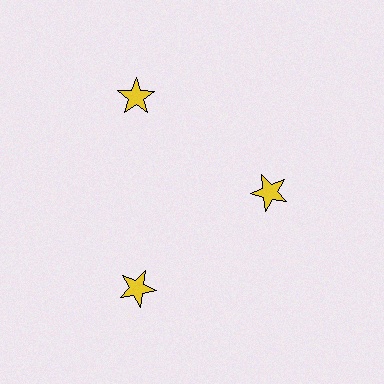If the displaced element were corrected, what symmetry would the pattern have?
It would have 3-fold rotational symmetry — the pattern would map onto itself every 120 degrees.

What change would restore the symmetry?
The symmetry would be restored by moving it outward, back onto the ring so that all 3 stars sit at equal angles and equal distance from the center.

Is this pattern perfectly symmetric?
No. The 3 yellow stars are arranged in a ring, but one element near the 3 o'clock position is pulled inward toward the center, breaking the 3-fold rotational symmetry.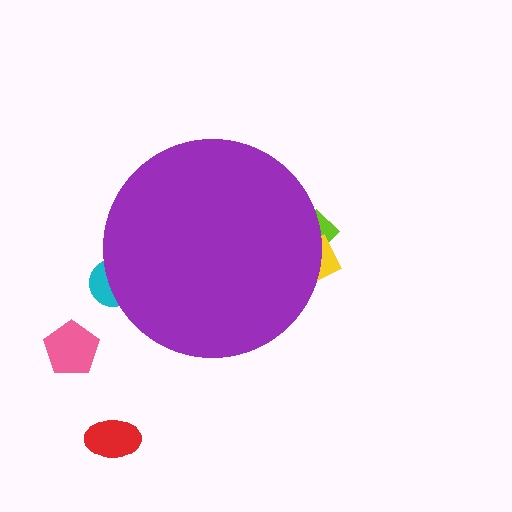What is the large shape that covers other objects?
A purple circle.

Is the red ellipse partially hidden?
No, the red ellipse is fully visible.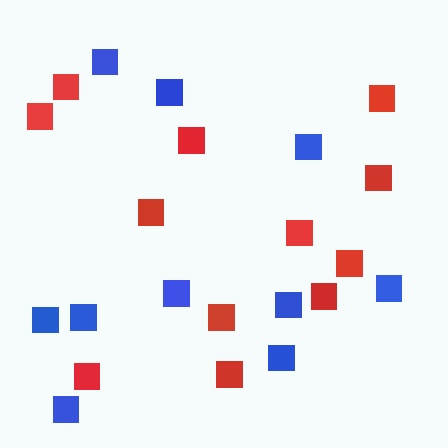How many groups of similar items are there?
There are 2 groups: one group of red squares (12) and one group of blue squares (10).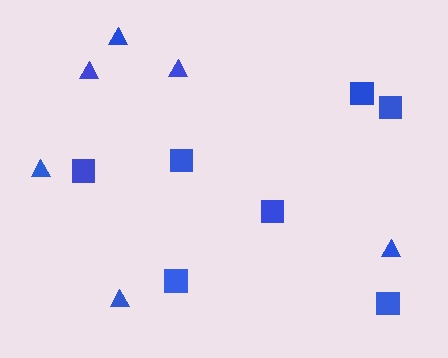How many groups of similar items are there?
There are 2 groups: one group of squares (7) and one group of triangles (6).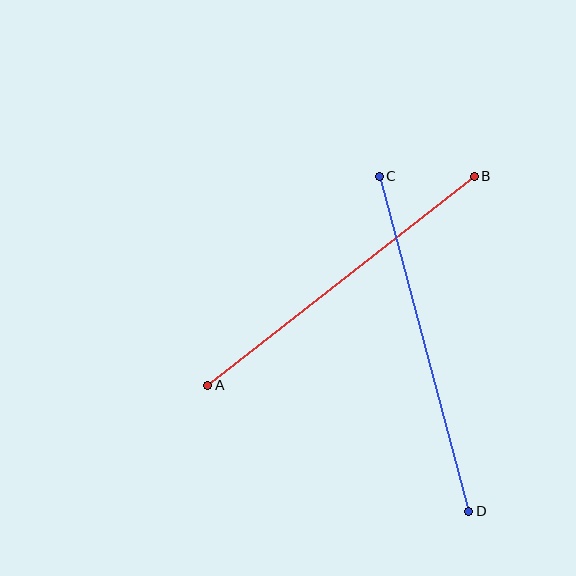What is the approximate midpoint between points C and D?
The midpoint is at approximately (424, 344) pixels.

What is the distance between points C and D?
The distance is approximately 347 pixels.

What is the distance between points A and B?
The distance is approximately 339 pixels.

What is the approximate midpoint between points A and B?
The midpoint is at approximately (341, 281) pixels.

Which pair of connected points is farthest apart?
Points C and D are farthest apart.